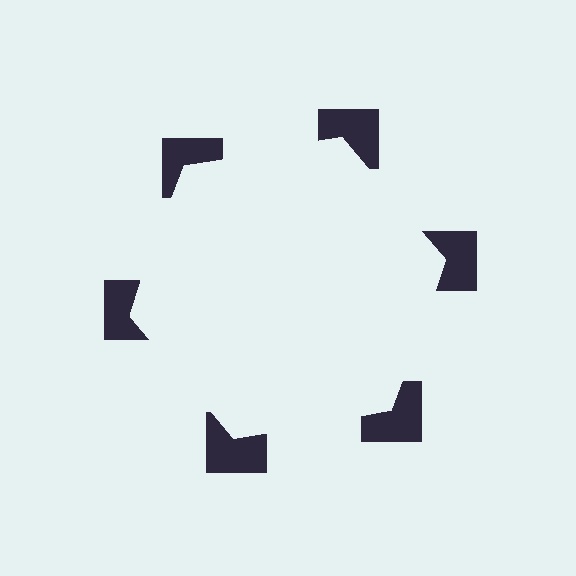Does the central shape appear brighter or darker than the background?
It typically appears slightly brighter than the background, even though no actual brightness change is drawn.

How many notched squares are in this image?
There are 6 — one at each vertex of the illusory hexagon.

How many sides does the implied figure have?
6 sides.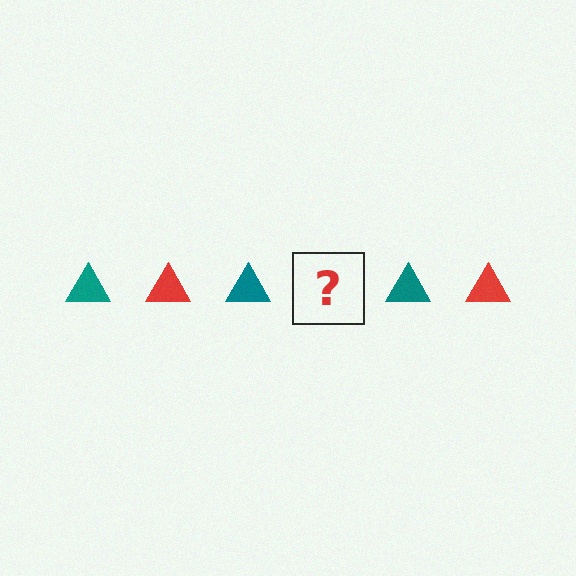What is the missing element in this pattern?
The missing element is a red triangle.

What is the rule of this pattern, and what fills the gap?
The rule is that the pattern cycles through teal, red triangles. The gap should be filled with a red triangle.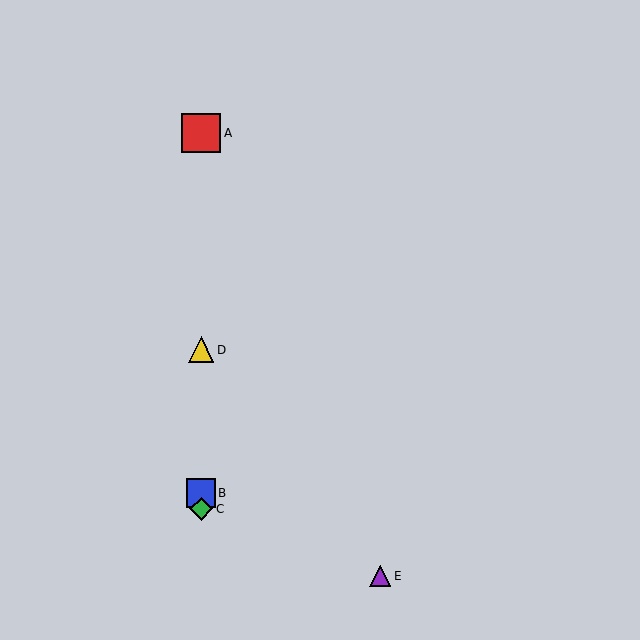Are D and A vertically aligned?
Yes, both are at x≈201.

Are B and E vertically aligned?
No, B is at x≈201 and E is at x≈380.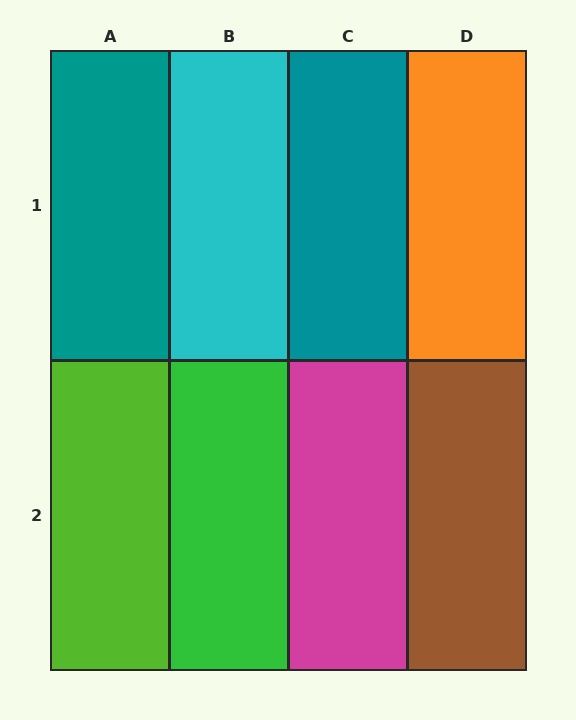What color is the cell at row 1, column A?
Teal.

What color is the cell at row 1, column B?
Cyan.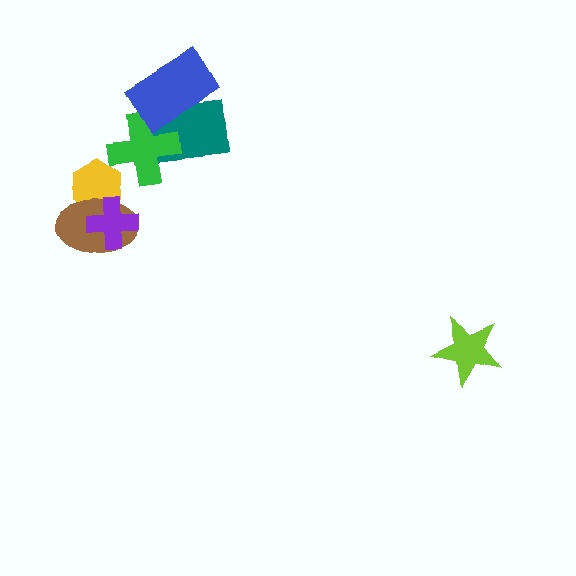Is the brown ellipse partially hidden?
Yes, it is partially covered by another shape.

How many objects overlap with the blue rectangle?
2 objects overlap with the blue rectangle.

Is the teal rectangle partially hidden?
Yes, it is partially covered by another shape.